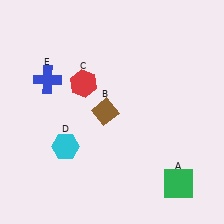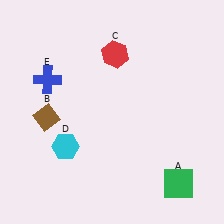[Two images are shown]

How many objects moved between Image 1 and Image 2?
2 objects moved between the two images.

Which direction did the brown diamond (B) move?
The brown diamond (B) moved left.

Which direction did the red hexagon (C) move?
The red hexagon (C) moved right.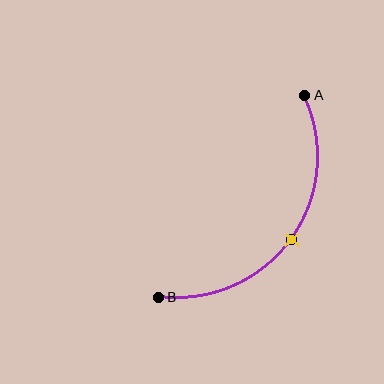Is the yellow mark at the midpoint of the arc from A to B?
Yes. The yellow mark lies on the arc at equal arc-length from both A and B — it is the arc midpoint.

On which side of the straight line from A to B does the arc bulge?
The arc bulges below and to the right of the straight line connecting A and B.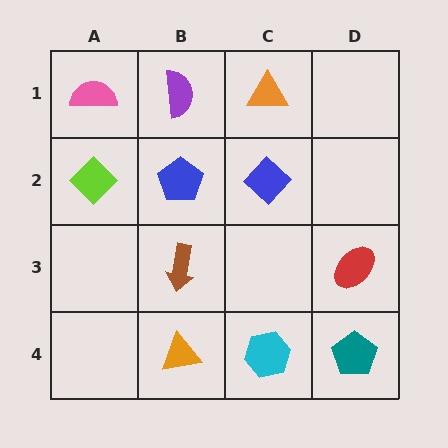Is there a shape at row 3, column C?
No, that cell is empty.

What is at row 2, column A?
A lime diamond.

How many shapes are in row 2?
3 shapes.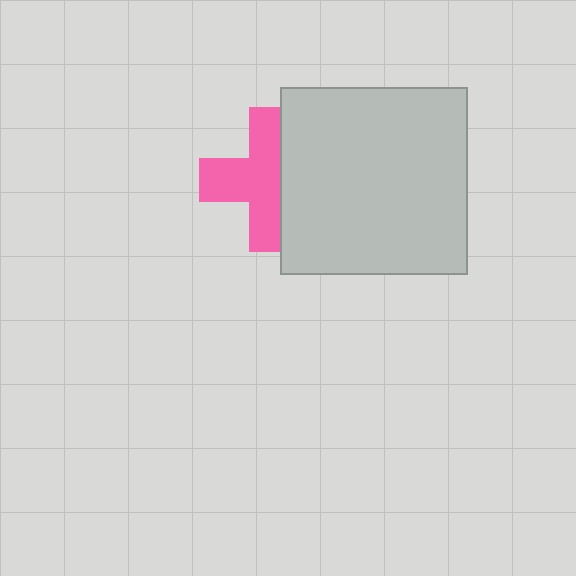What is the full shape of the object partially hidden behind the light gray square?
The partially hidden object is a pink cross.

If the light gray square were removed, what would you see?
You would see the complete pink cross.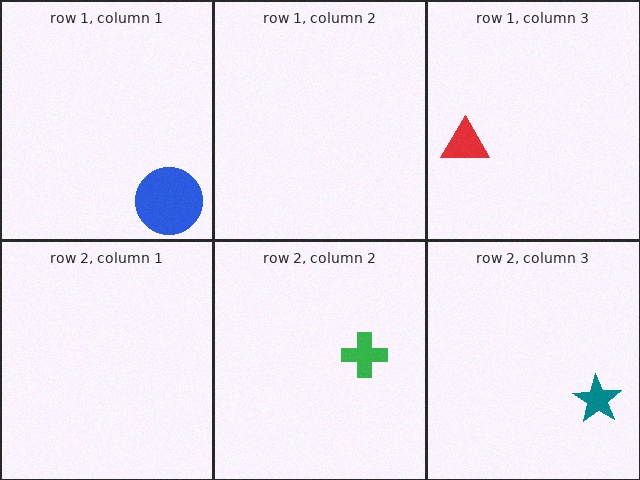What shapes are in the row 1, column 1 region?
The blue circle.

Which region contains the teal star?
The row 2, column 3 region.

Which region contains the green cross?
The row 2, column 2 region.